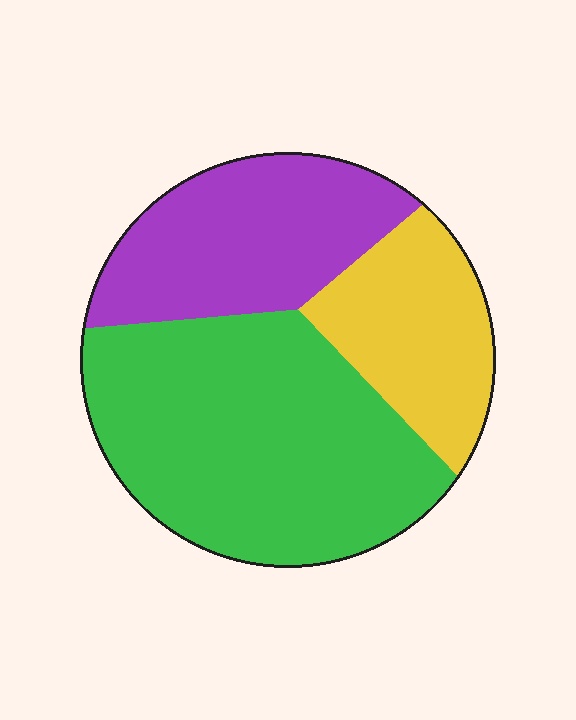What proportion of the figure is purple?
Purple takes up about one quarter (1/4) of the figure.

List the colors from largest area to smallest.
From largest to smallest: green, purple, yellow.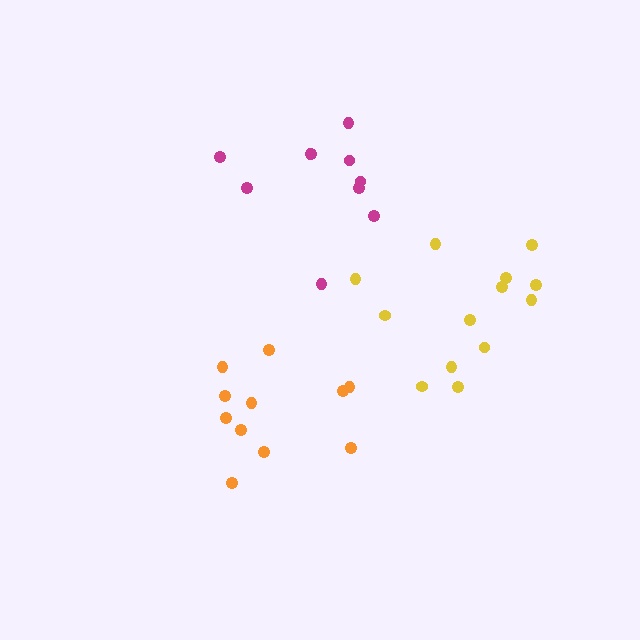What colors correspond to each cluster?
The clusters are colored: magenta, orange, yellow.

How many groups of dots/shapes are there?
There are 3 groups.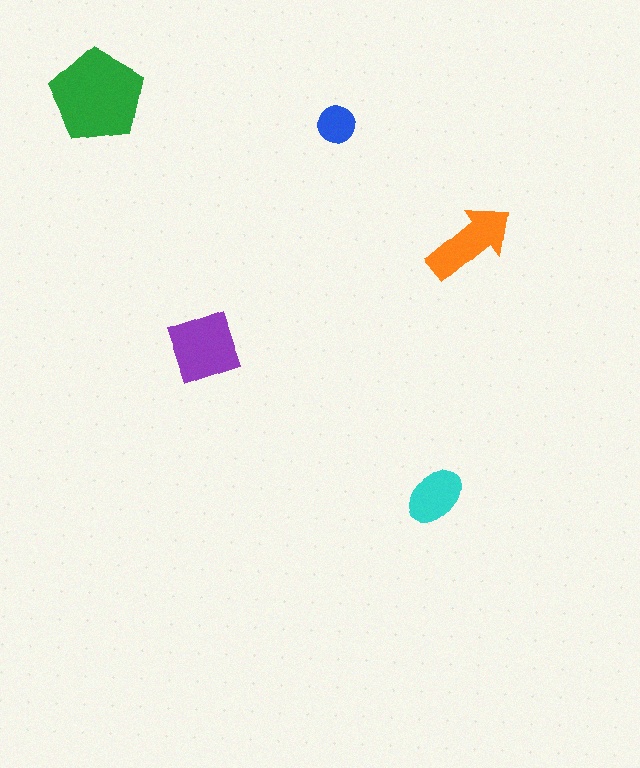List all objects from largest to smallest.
The green pentagon, the purple square, the orange arrow, the cyan ellipse, the blue circle.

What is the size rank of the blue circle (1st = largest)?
5th.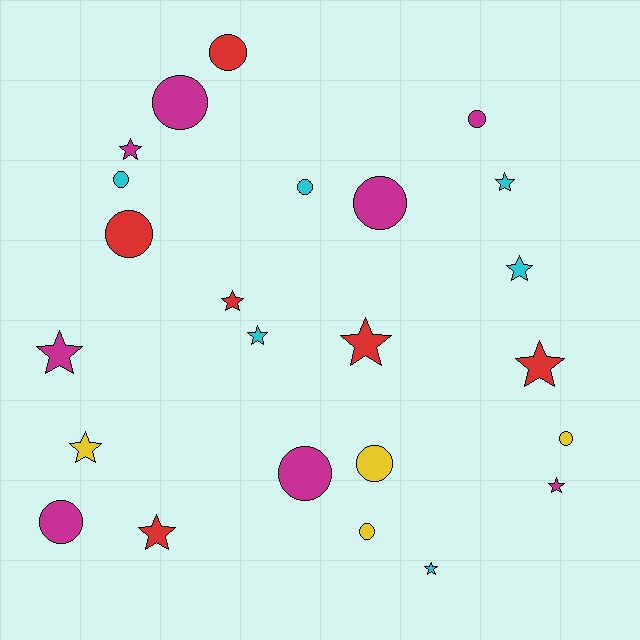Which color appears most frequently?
Magenta, with 8 objects.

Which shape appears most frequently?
Circle, with 12 objects.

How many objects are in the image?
There are 24 objects.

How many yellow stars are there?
There is 1 yellow star.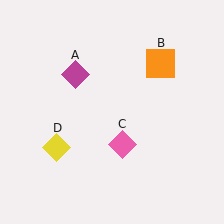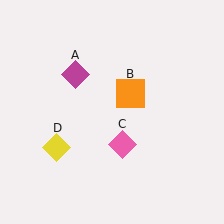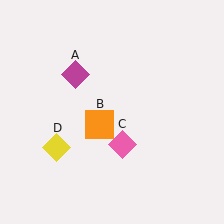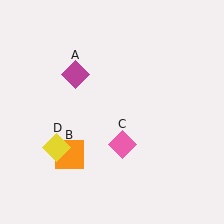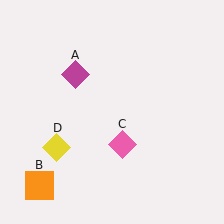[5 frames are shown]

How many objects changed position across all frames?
1 object changed position: orange square (object B).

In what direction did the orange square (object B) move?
The orange square (object B) moved down and to the left.